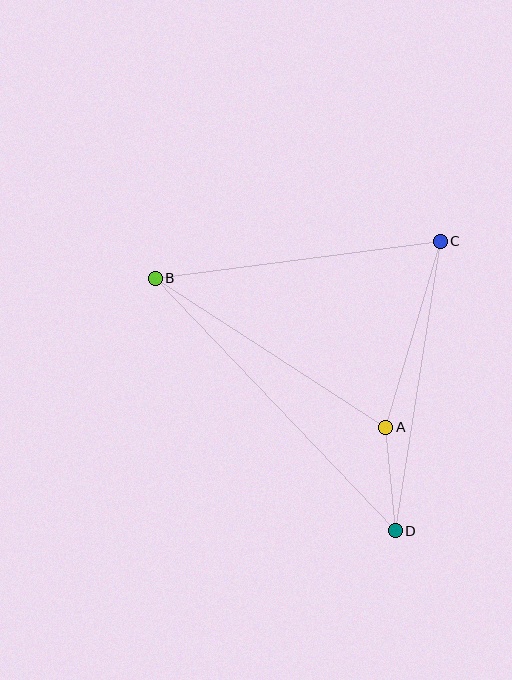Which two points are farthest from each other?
Points B and D are farthest from each other.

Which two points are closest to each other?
Points A and D are closest to each other.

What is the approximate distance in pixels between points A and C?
The distance between A and C is approximately 194 pixels.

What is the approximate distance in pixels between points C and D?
The distance between C and D is approximately 293 pixels.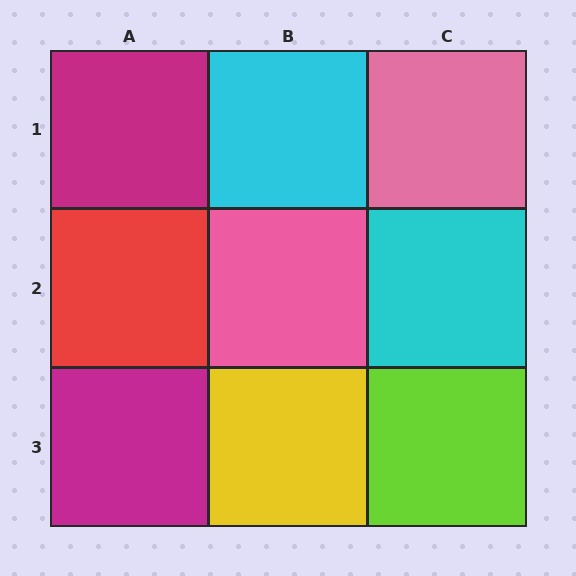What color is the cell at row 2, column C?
Cyan.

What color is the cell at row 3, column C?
Lime.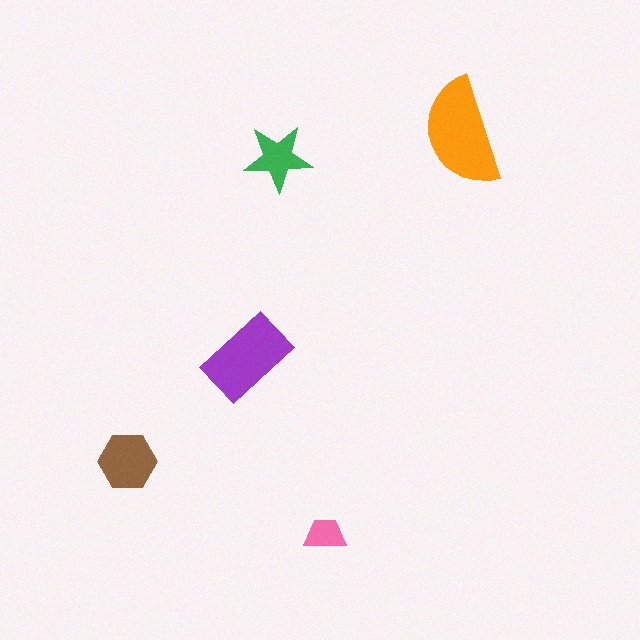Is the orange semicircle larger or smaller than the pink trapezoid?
Larger.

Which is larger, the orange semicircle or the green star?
The orange semicircle.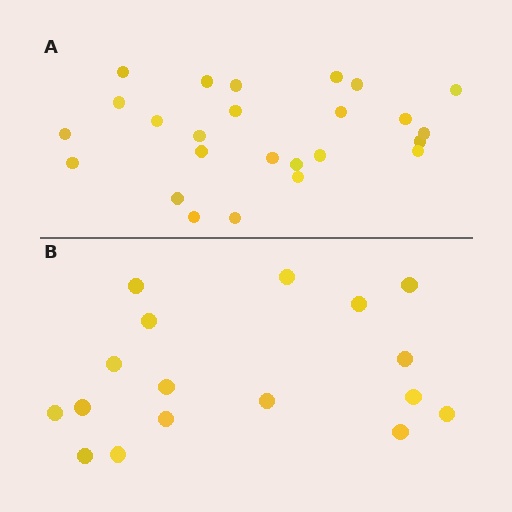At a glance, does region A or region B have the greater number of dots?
Region A (the top region) has more dots.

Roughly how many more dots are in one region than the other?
Region A has roughly 8 or so more dots than region B.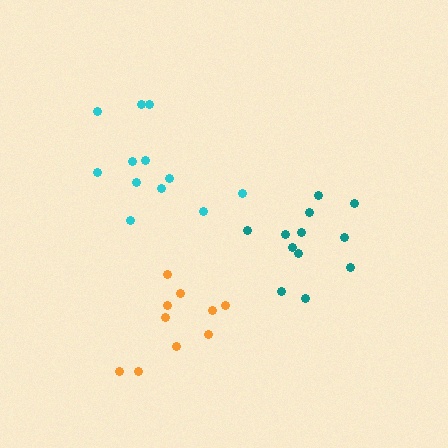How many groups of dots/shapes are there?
There are 3 groups.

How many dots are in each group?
Group 1: 10 dots, Group 2: 12 dots, Group 3: 12 dots (34 total).